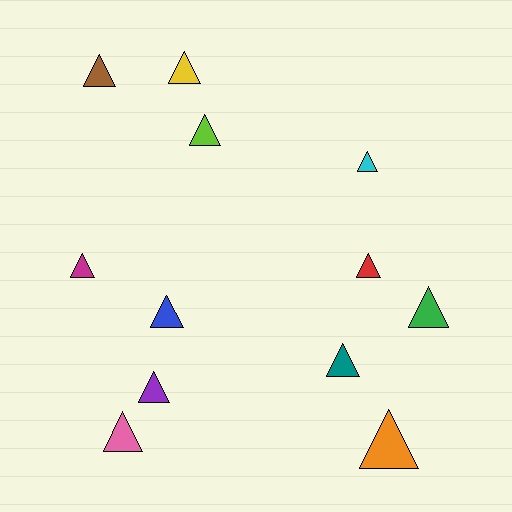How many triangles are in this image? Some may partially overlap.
There are 12 triangles.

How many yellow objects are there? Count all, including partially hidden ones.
There is 1 yellow object.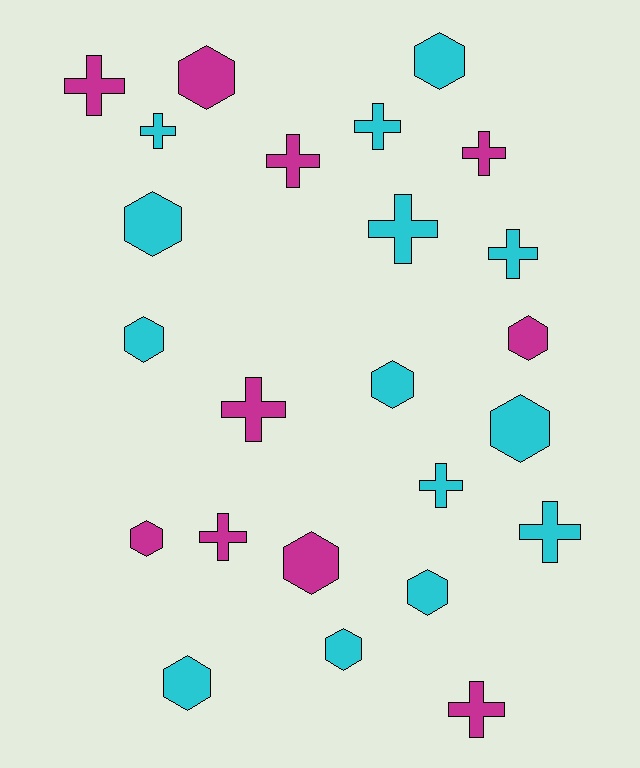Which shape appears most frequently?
Cross, with 12 objects.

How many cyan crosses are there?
There are 6 cyan crosses.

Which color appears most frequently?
Cyan, with 14 objects.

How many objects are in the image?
There are 24 objects.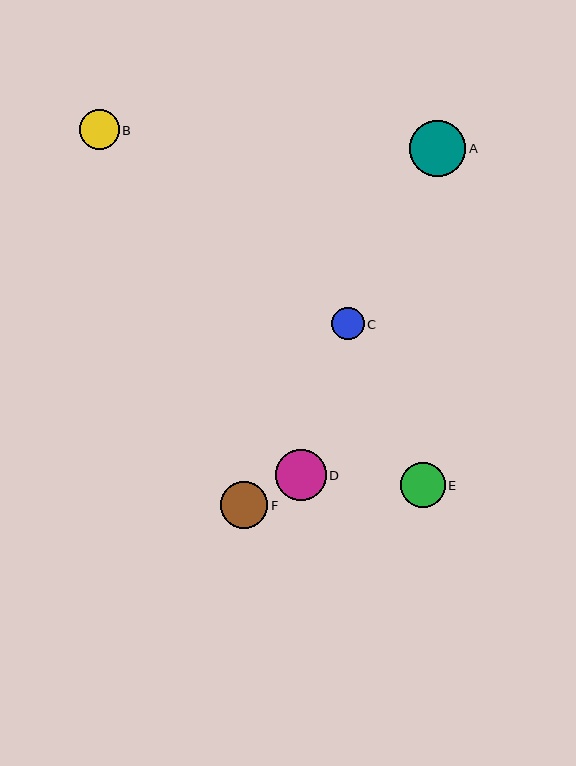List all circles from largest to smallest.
From largest to smallest: A, D, F, E, B, C.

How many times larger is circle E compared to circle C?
Circle E is approximately 1.4 times the size of circle C.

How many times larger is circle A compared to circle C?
Circle A is approximately 1.7 times the size of circle C.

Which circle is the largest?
Circle A is the largest with a size of approximately 56 pixels.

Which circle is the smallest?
Circle C is the smallest with a size of approximately 33 pixels.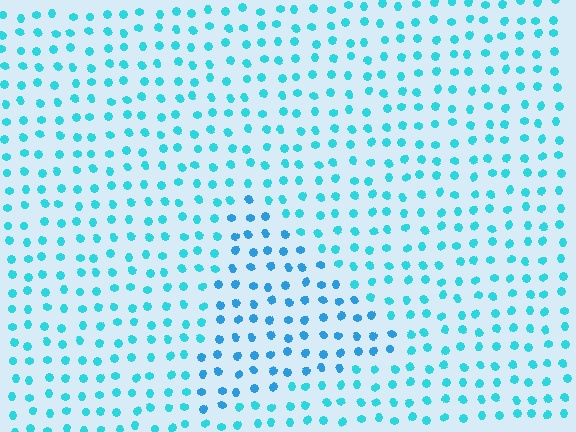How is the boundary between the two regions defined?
The boundary is defined purely by a slight shift in hue (about 20 degrees). Spacing, size, and orientation are identical on both sides.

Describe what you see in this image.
The image is filled with small cyan elements in a uniform arrangement. A triangle-shaped region is visible where the elements are tinted to a slightly different hue, forming a subtle color boundary.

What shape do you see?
I see a triangle.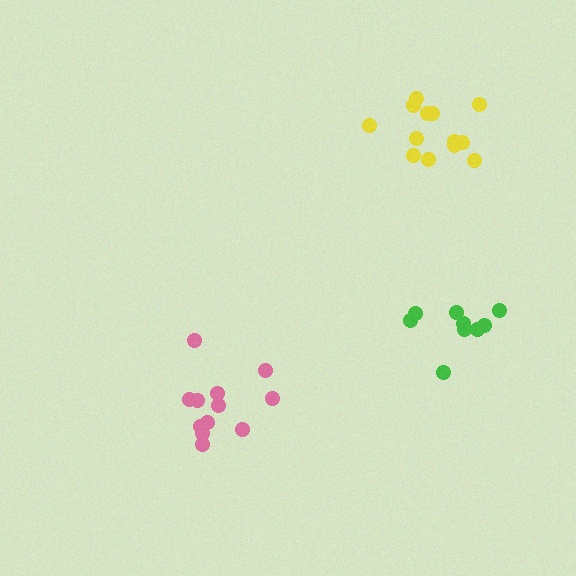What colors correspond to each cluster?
The clusters are colored: pink, green, yellow.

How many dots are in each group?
Group 1: 12 dots, Group 2: 9 dots, Group 3: 13 dots (34 total).